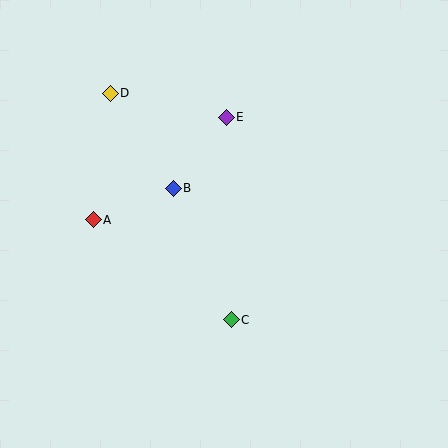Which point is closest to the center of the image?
Point B at (173, 188) is closest to the center.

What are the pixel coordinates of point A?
Point A is at (93, 220).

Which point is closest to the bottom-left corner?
Point A is closest to the bottom-left corner.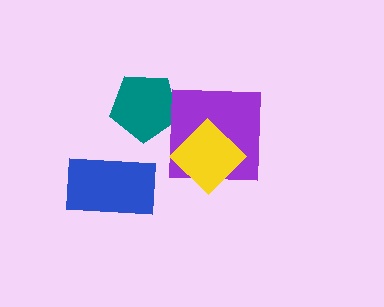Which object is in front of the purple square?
The yellow diamond is in front of the purple square.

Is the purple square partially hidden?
Yes, it is partially covered by another shape.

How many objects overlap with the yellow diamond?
1 object overlaps with the yellow diamond.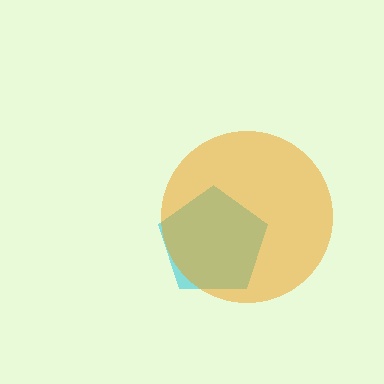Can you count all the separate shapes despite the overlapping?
Yes, there are 2 separate shapes.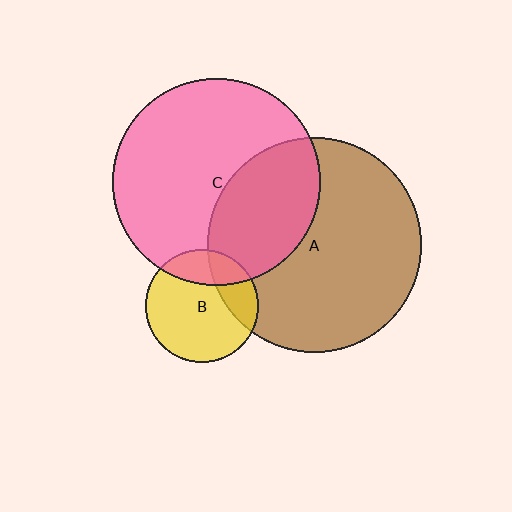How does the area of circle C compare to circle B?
Approximately 3.4 times.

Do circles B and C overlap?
Yes.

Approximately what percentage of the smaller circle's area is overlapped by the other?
Approximately 25%.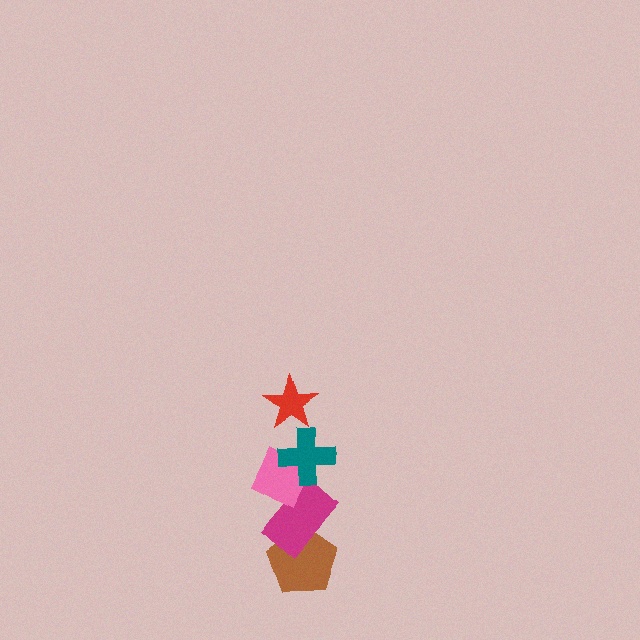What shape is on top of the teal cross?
The red star is on top of the teal cross.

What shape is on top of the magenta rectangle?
The pink diamond is on top of the magenta rectangle.